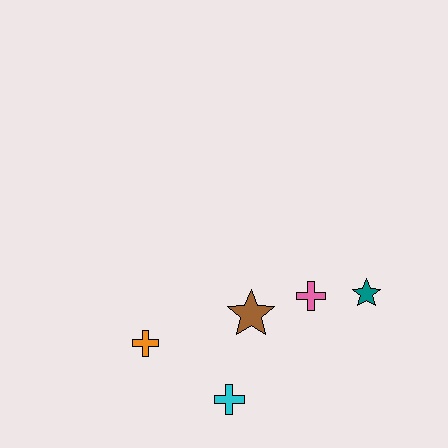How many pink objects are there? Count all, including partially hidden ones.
There is 1 pink object.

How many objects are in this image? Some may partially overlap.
There are 5 objects.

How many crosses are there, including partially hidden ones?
There are 3 crosses.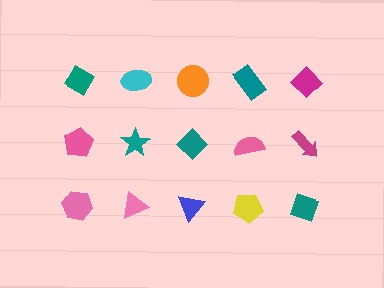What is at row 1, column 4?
A teal rectangle.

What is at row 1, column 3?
An orange circle.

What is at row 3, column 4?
A yellow pentagon.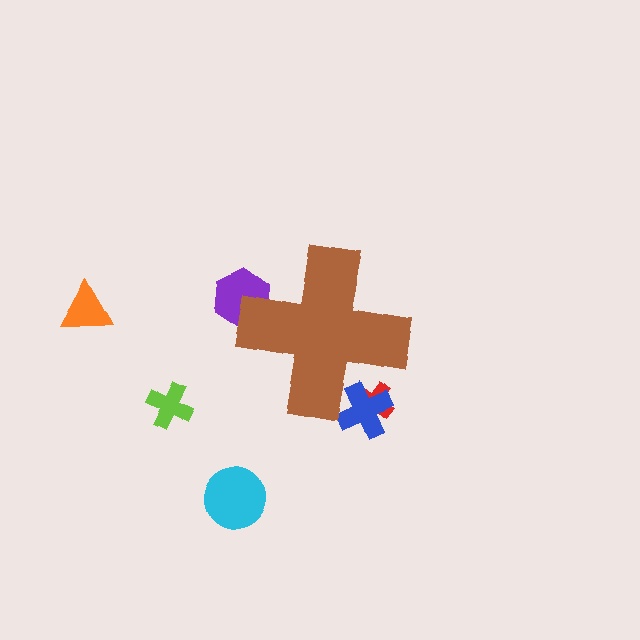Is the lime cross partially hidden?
No, the lime cross is fully visible.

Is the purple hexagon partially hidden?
Yes, the purple hexagon is partially hidden behind the brown cross.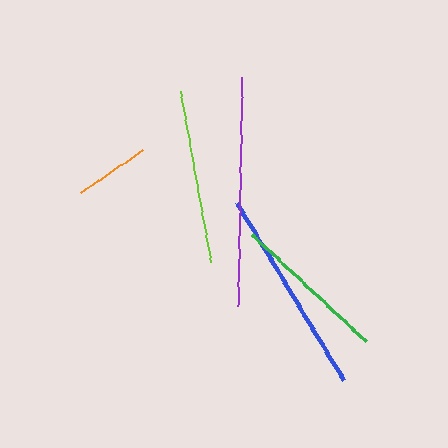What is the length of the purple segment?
The purple segment is approximately 229 pixels long.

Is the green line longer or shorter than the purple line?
The purple line is longer than the green line.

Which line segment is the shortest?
The orange line is the shortest at approximately 76 pixels.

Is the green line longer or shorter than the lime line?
The lime line is longer than the green line.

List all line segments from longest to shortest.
From longest to shortest: purple, blue, lime, green, orange.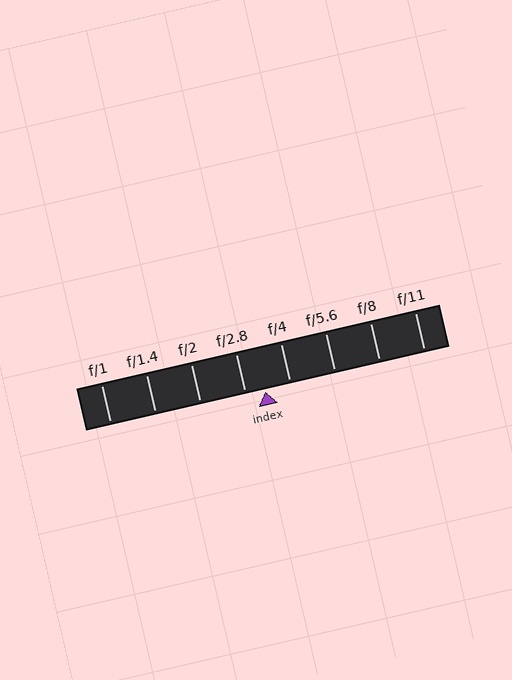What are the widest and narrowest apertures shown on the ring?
The widest aperture shown is f/1 and the narrowest is f/11.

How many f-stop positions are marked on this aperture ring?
There are 8 f-stop positions marked.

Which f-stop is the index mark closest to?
The index mark is closest to f/2.8.